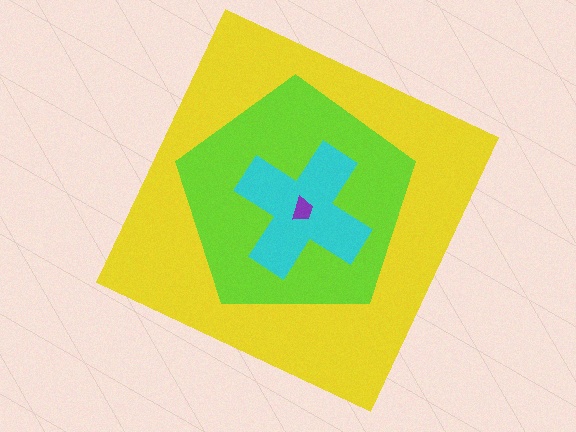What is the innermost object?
The purple trapezoid.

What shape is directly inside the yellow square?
The lime pentagon.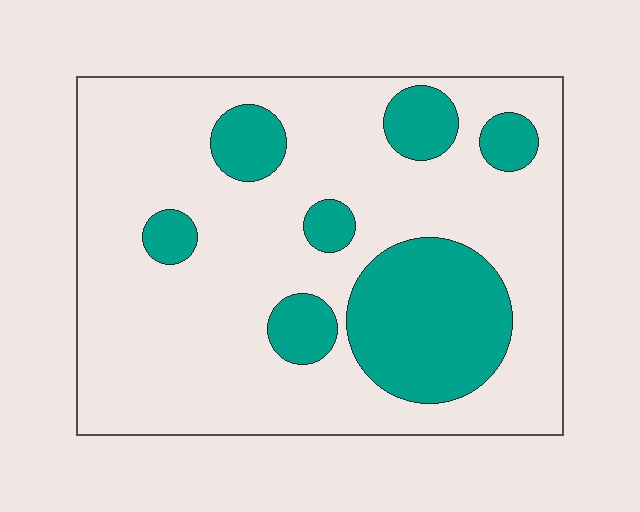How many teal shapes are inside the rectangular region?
7.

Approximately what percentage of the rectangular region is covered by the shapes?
Approximately 25%.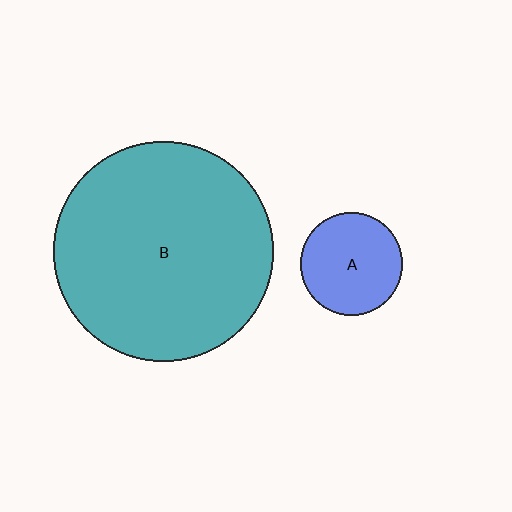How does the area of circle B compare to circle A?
Approximately 4.6 times.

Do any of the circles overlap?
No, none of the circles overlap.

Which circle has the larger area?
Circle B (teal).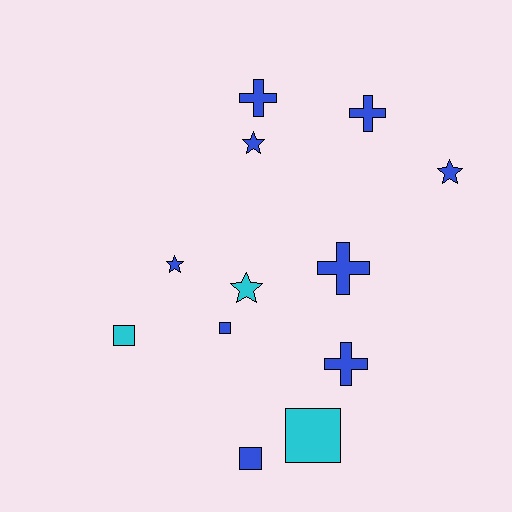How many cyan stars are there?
There is 1 cyan star.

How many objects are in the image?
There are 12 objects.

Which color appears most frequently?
Blue, with 9 objects.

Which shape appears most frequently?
Square, with 4 objects.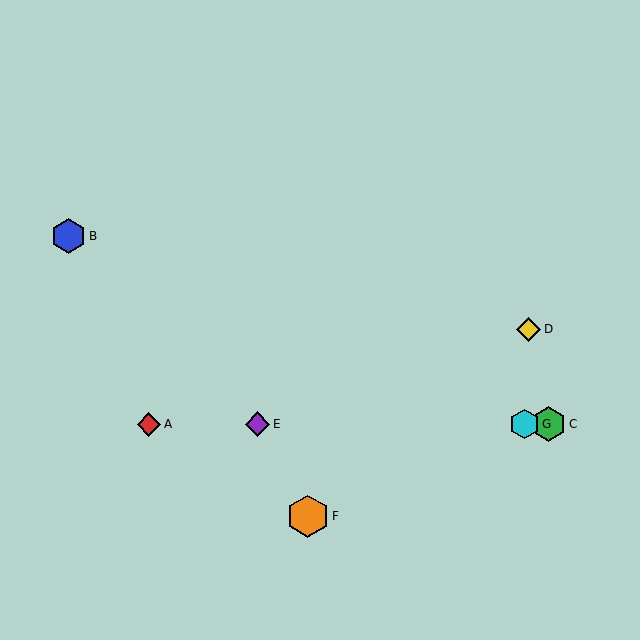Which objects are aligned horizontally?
Objects A, C, E, G are aligned horizontally.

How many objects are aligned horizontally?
4 objects (A, C, E, G) are aligned horizontally.